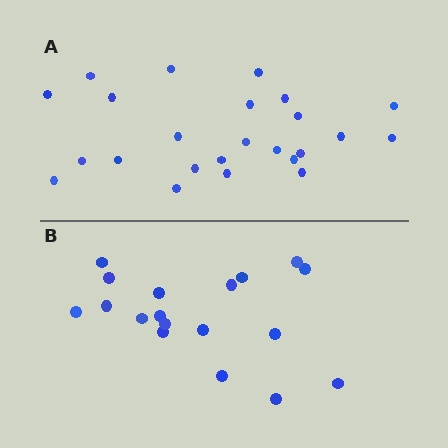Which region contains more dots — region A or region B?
Region A (the top region) has more dots.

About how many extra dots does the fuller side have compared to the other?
Region A has about 6 more dots than region B.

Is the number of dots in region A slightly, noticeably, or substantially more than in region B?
Region A has noticeably more, but not dramatically so. The ratio is roughly 1.3 to 1.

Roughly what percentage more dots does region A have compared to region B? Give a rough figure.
About 35% more.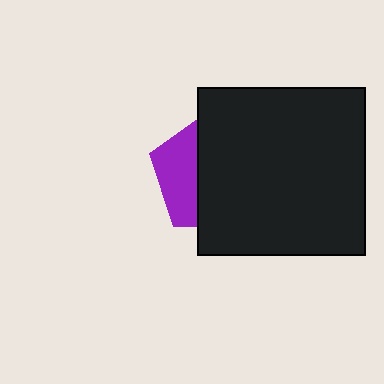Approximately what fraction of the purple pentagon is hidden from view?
Roughly 66% of the purple pentagon is hidden behind the black square.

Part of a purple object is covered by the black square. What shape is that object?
It is a pentagon.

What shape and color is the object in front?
The object in front is a black square.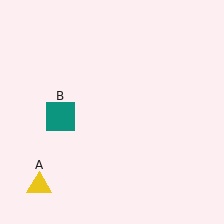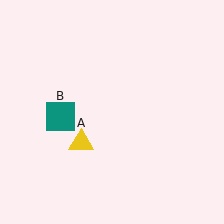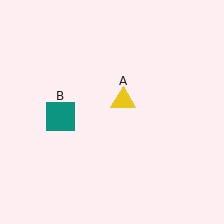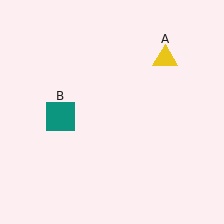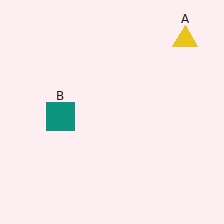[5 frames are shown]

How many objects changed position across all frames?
1 object changed position: yellow triangle (object A).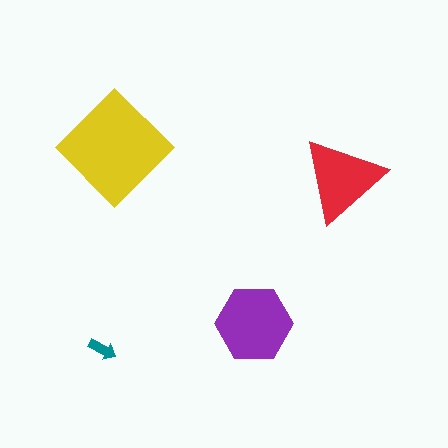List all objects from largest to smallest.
The yellow diamond, the purple hexagon, the red triangle, the teal arrow.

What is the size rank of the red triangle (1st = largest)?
3rd.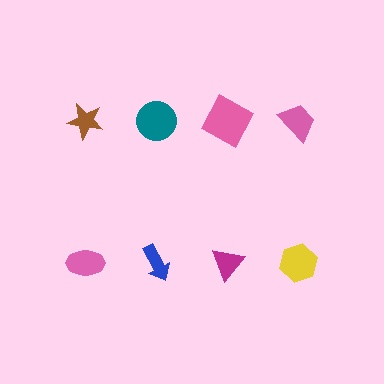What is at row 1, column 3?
A pink square.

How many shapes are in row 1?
4 shapes.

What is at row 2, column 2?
A blue arrow.